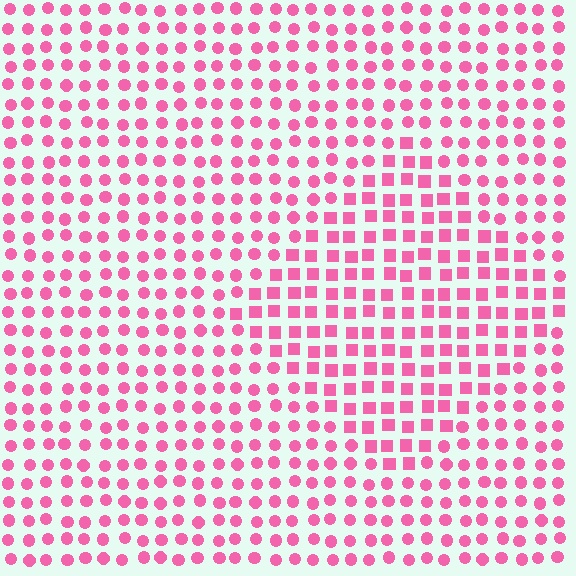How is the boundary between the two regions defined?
The boundary is defined by a change in element shape: squares inside vs. circles outside. All elements share the same color and spacing.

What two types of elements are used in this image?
The image uses squares inside the diamond region and circles outside it.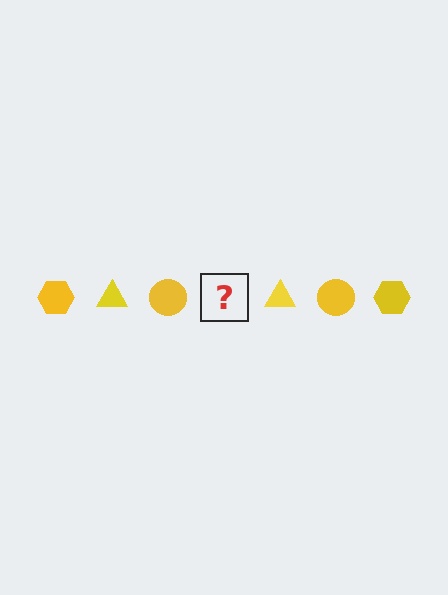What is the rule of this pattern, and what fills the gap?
The rule is that the pattern cycles through hexagon, triangle, circle shapes in yellow. The gap should be filled with a yellow hexagon.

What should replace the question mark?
The question mark should be replaced with a yellow hexagon.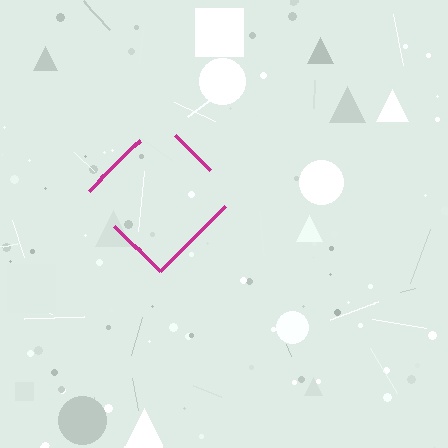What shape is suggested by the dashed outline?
The dashed outline suggests a diamond.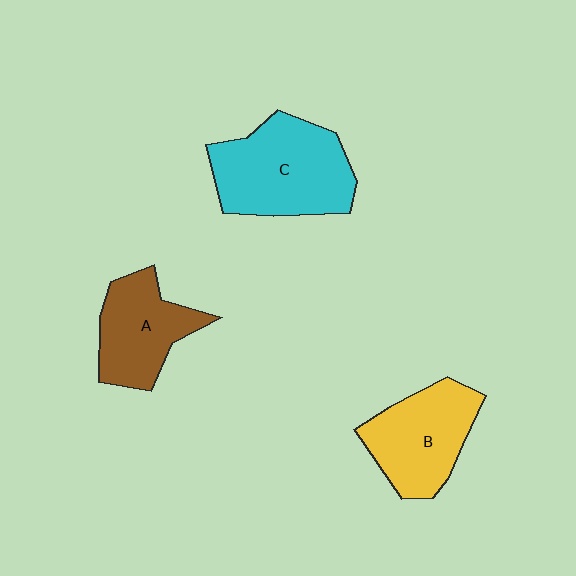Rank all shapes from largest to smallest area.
From largest to smallest: C (cyan), B (yellow), A (brown).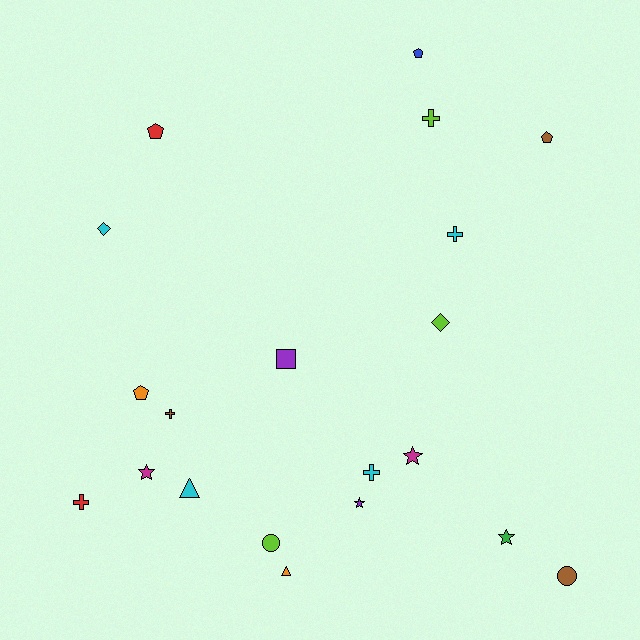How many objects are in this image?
There are 20 objects.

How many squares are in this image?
There is 1 square.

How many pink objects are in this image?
There are no pink objects.